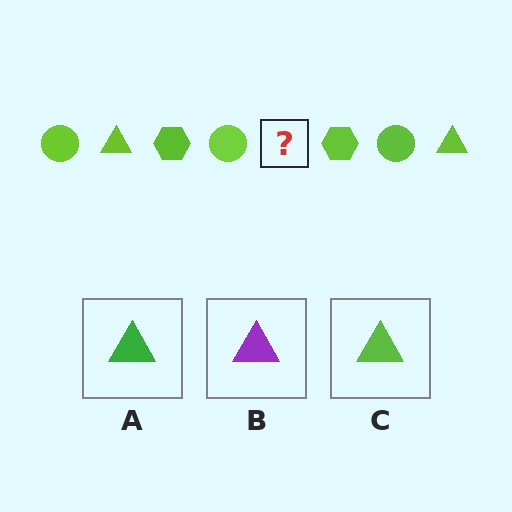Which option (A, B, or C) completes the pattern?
C.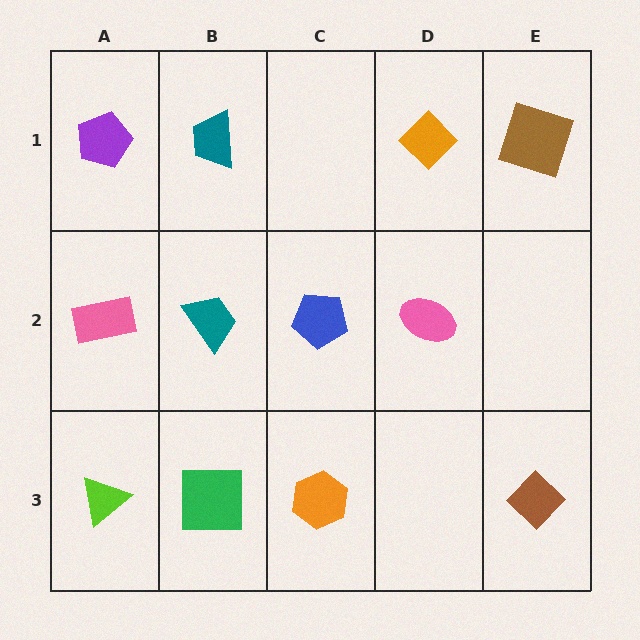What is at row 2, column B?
A teal trapezoid.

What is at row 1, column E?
A brown square.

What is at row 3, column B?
A green square.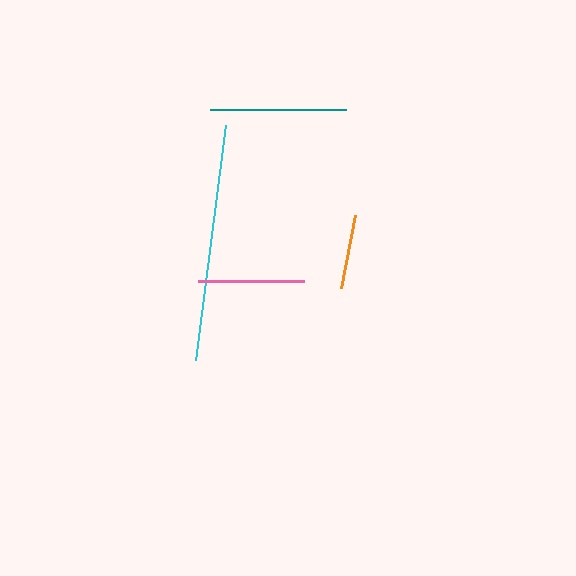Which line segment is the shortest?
The orange line is the shortest at approximately 75 pixels.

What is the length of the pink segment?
The pink segment is approximately 106 pixels long.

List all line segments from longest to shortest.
From longest to shortest: cyan, teal, pink, orange.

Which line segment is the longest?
The cyan line is the longest at approximately 237 pixels.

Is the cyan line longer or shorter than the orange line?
The cyan line is longer than the orange line.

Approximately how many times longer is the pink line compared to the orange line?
The pink line is approximately 1.4 times the length of the orange line.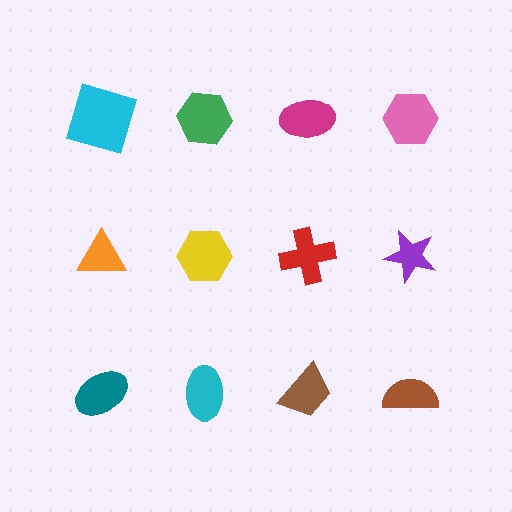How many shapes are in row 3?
4 shapes.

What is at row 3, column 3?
A brown trapezoid.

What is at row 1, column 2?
A green hexagon.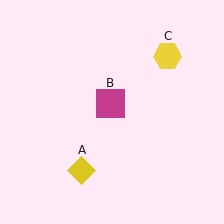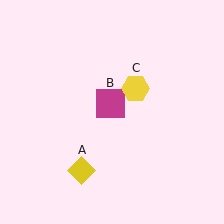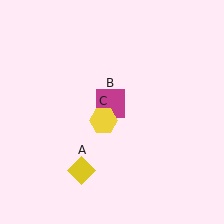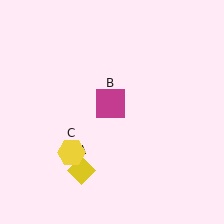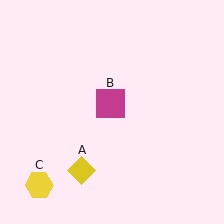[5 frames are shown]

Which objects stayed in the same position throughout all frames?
Yellow diamond (object A) and magenta square (object B) remained stationary.